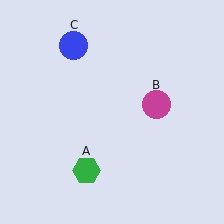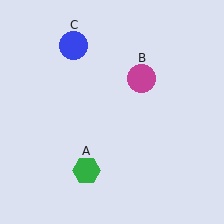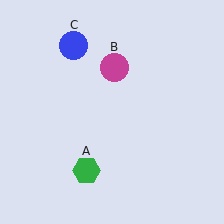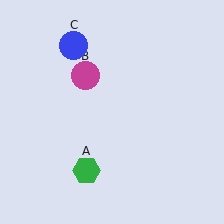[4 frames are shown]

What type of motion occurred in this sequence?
The magenta circle (object B) rotated counterclockwise around the center of the scene.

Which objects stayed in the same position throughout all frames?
Green hexagon (object A) and blue circle (object C) remained stationary.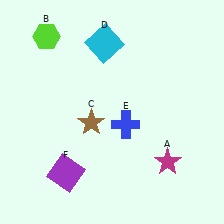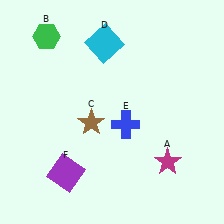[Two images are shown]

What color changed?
The hexagon (B) changed from lime in Image 1 to green in Image 2.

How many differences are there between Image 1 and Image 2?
There is 1 difference between the two images.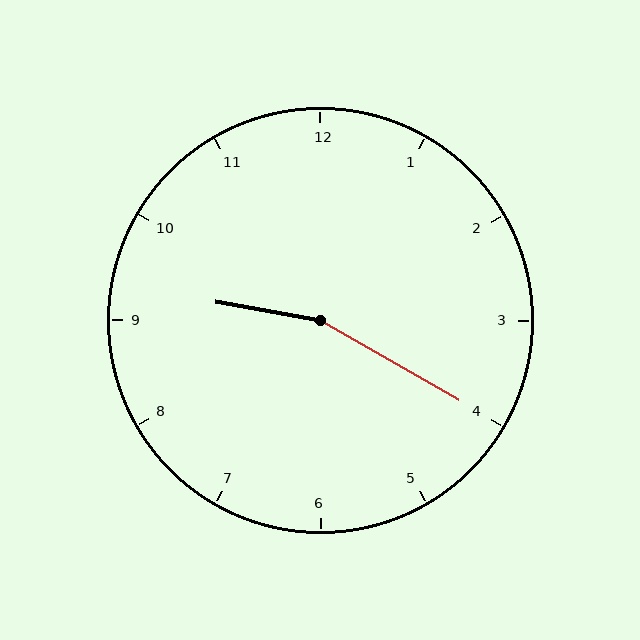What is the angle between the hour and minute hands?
Approximately 160 degrees.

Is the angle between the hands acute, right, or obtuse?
It is obtuse.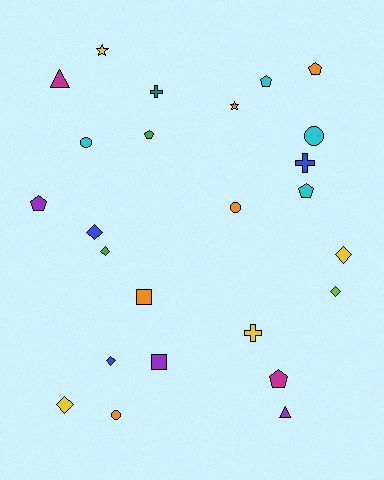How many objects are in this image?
There are 25 objects.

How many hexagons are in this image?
There are no hexagons.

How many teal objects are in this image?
There is 1 teal object.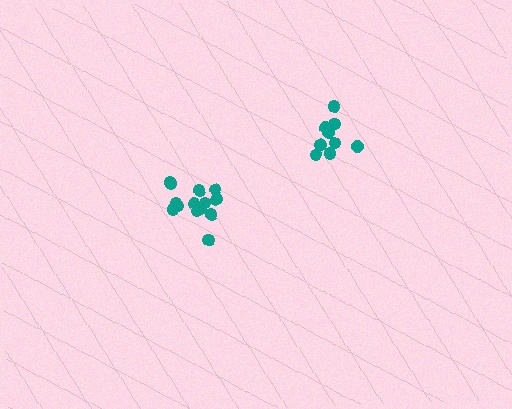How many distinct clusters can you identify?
There are 2 distinct clusters.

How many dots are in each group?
Group 1: 14 dots, Group 2: 11 dots (25 total).